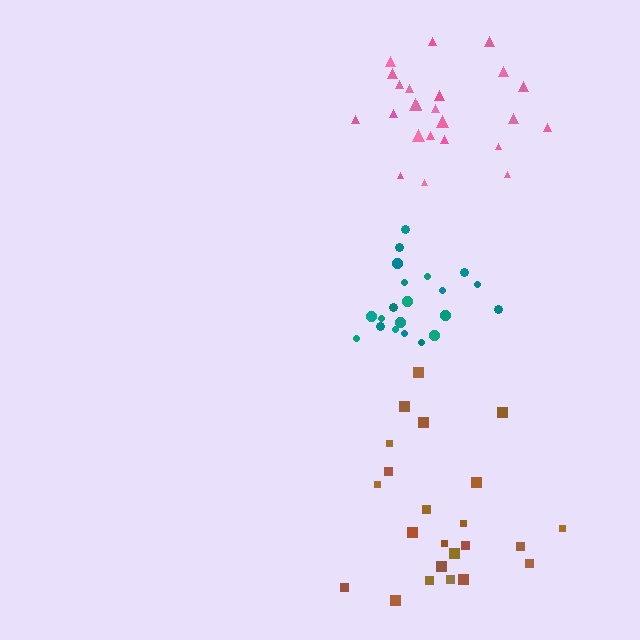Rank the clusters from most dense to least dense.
teal, pink, brown.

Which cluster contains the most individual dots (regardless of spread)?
Pink (24).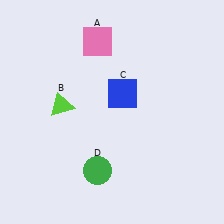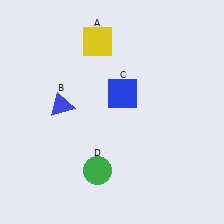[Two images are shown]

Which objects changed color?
A changed from pink to yellow. B changed from lime to blue.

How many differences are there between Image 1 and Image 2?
There are 2 differences between the two images.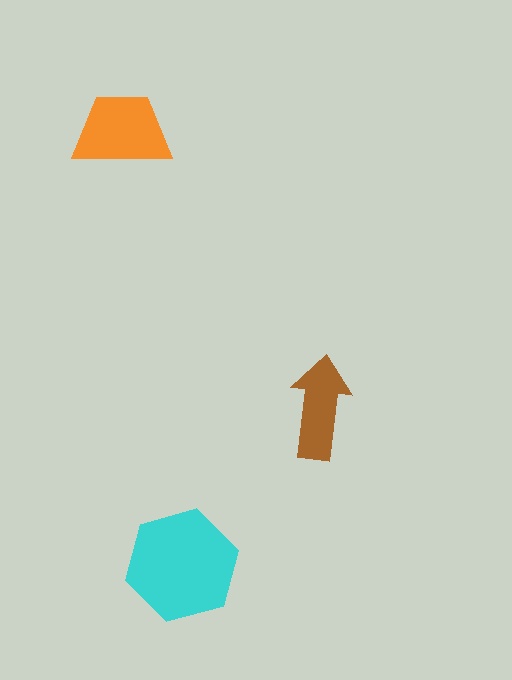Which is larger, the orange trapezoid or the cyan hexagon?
The cyan hexagon.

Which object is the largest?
The cyan hexagon.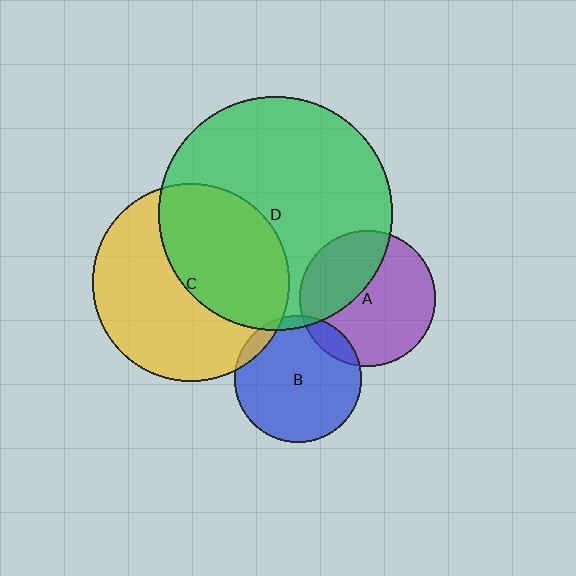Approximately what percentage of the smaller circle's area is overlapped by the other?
Approximately 5%.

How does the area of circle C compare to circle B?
Approximately 2.4 times.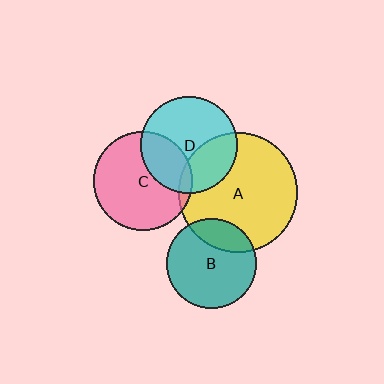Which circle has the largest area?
Circle A (yellow).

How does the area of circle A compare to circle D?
Approximately 1.5 times.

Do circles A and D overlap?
Yes.